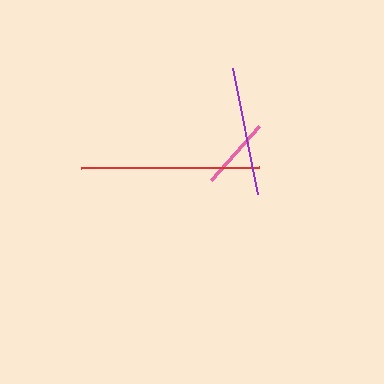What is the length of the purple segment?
The purple segment is approximately 129 pixels long.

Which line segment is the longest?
The red line is the longest at approximately 178 pixels.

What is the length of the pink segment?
The pink segment is approximately 73 pixels long.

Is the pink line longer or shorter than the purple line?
The purple line is longer than the pink line.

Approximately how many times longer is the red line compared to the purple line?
The red line is approximately 1.4 times the length of the purple line.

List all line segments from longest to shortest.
From longest to shortest: red, purple, pink.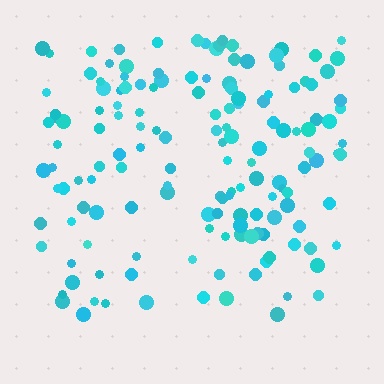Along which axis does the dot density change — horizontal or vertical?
Vertical.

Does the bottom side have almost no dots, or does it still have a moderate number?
Still a moderate number, just noticeably fewer than the top.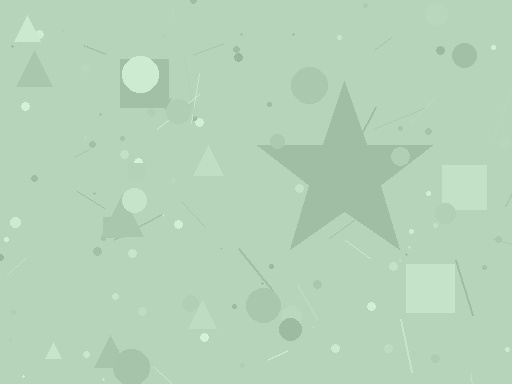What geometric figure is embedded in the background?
A star is embedded in the background.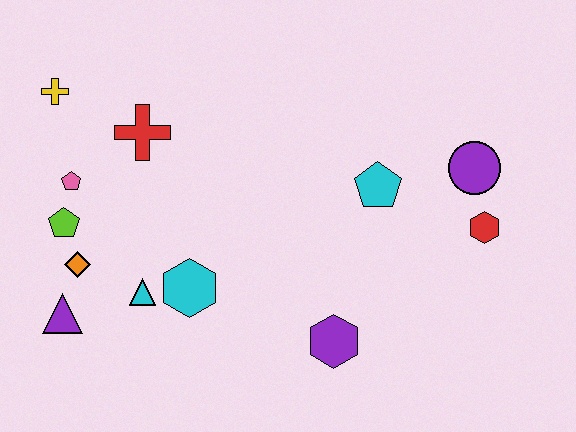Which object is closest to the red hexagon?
The purple circle is closest to the red hexagon.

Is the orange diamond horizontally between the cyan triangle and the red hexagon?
No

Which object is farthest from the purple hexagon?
The yellow cross is farthest from the purple hexagon.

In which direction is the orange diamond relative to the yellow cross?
The orange diamond is below the yellow cross.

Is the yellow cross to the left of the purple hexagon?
Yes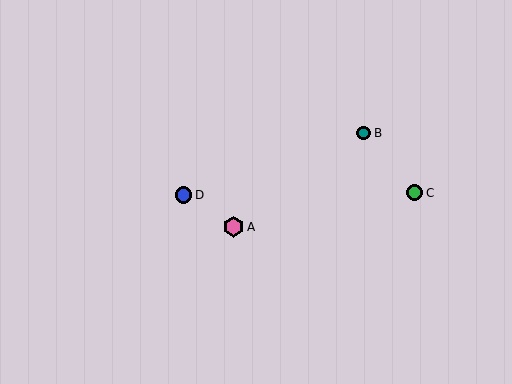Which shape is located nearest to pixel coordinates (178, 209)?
The blue circle (labeled D) at (184, 195) is nearest to that location.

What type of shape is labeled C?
Shape C is a green circle.